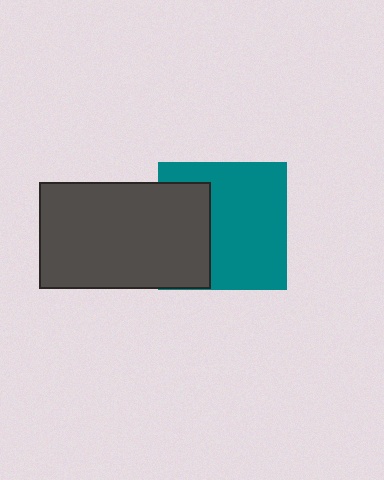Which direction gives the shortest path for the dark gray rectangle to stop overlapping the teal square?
Moving left gives the shortest separation.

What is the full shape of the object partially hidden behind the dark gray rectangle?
The partially hidden object is a teal square.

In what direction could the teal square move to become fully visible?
The teal square could move right. That would shift it out from behind the dark gray rectangle entirely.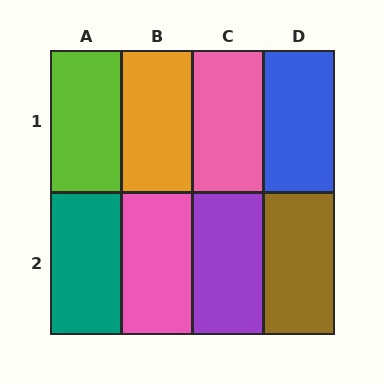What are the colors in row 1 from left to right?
Lime, orange, pink, blue.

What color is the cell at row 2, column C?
Purple.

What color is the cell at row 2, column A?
Teal.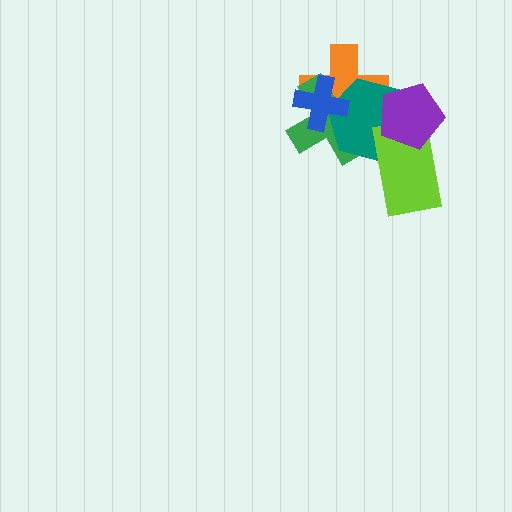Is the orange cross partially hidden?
Yes, it is partially covered by another shape.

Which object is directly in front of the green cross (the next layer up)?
The teal hexagon is directly in front of the green cross.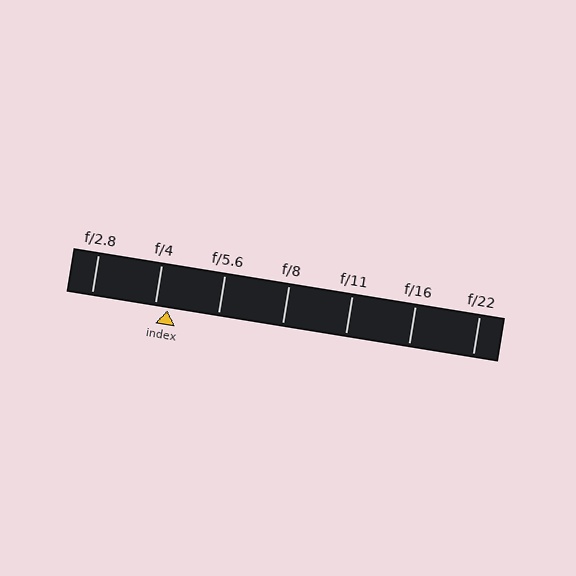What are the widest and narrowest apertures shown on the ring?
The widest aperture shown is f/2.8 and the narrowest is f/22.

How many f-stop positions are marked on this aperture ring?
There are 7 f-stop positions marked.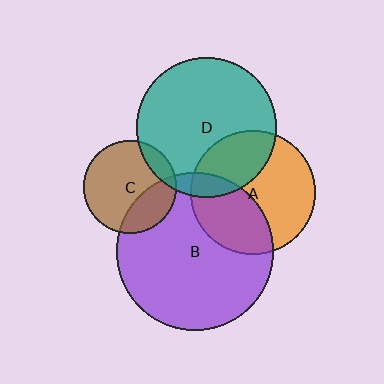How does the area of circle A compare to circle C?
Approximately 1.8 times.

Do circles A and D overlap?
Yes.